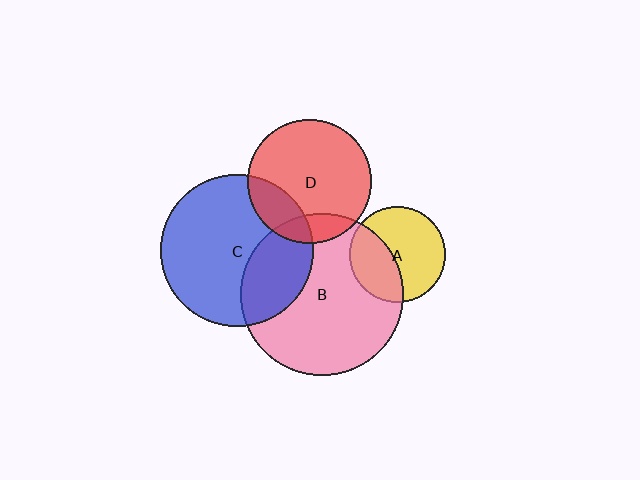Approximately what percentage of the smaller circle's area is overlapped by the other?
Approximately 20%.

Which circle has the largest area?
Circle B (pink).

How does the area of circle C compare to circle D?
Approximately 1.5 times.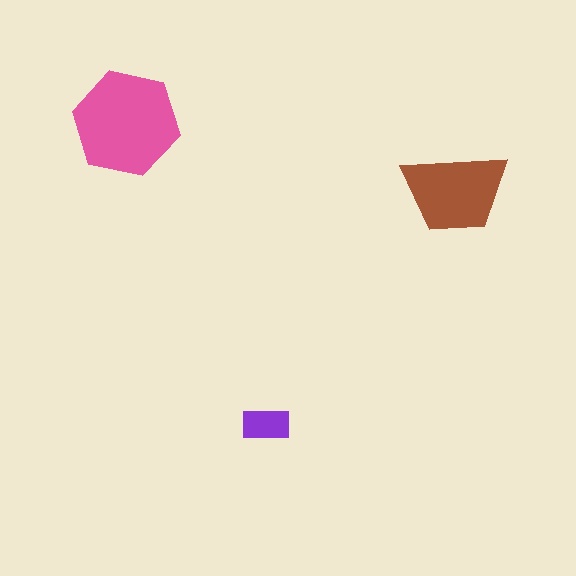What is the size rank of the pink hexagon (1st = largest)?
1st.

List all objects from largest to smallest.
The pink hexagon, the brown trapezoid, the purple rectangle.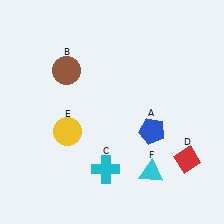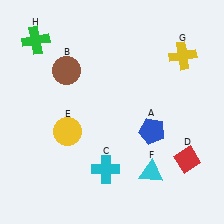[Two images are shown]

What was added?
A yellow cross (G), a green cross (H) were added in Image 2.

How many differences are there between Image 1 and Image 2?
There are 2 differences between the two images.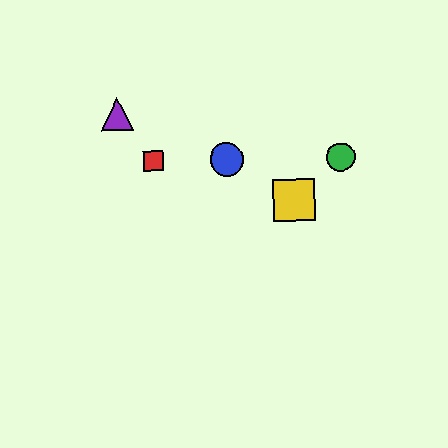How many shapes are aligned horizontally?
3 shapes (the red square, the blue circle, the green circle) are aligned horizontally.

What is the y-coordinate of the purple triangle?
The purple triangle is at y≈114.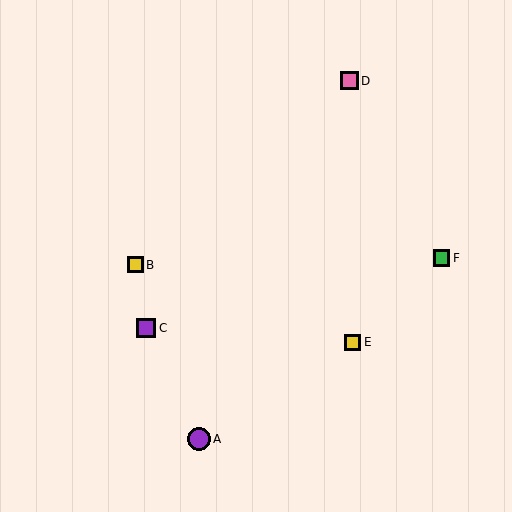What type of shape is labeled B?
Shape B is a yellow square.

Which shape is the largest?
The purple circle (labeled A) is the largest.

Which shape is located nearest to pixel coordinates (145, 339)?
The purple square (labeled C) at (146, 328) is nearest to that location.